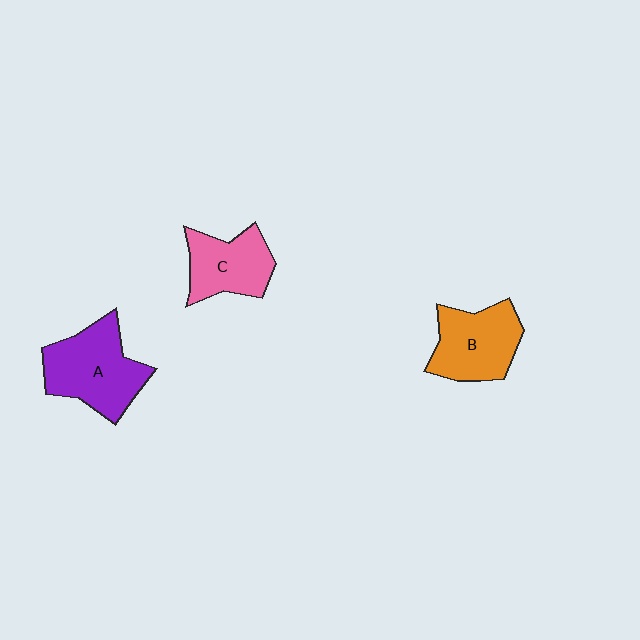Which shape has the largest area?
Shape A (purple).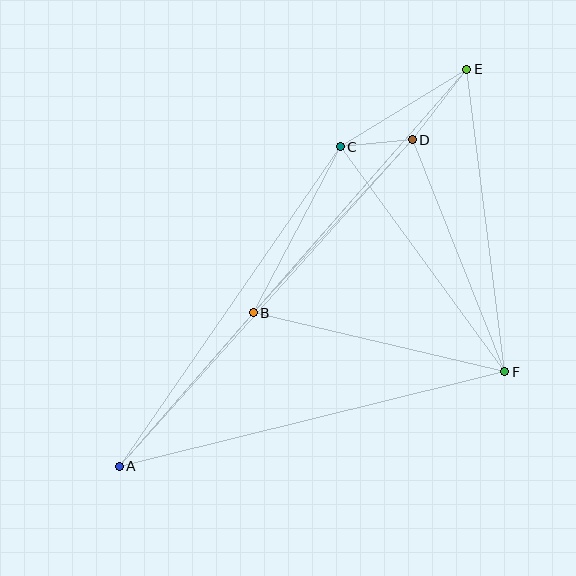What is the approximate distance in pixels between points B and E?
The distance between B and E is approximately 324 pixels.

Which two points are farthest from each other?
Points A and E are farthest from each other.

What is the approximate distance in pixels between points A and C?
The distance between A and C is approximately 389 pixels.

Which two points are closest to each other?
Points C and D are closest to each other.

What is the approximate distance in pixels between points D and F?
The distance between D and F is approximately 250 pixels.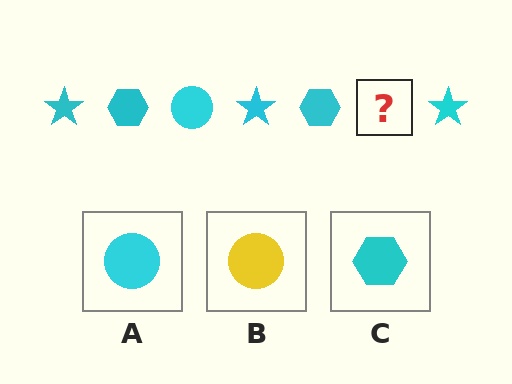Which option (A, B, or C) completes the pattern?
A.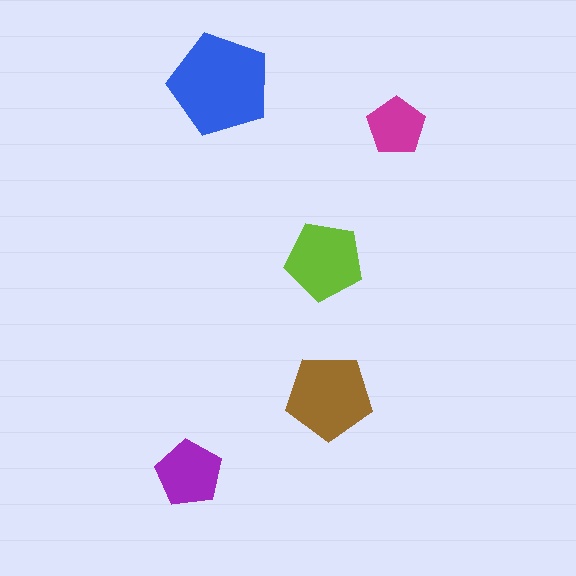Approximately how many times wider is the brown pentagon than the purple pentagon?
About 1.5 times wider.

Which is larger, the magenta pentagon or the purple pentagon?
The purple one.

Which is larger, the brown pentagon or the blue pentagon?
The blue one.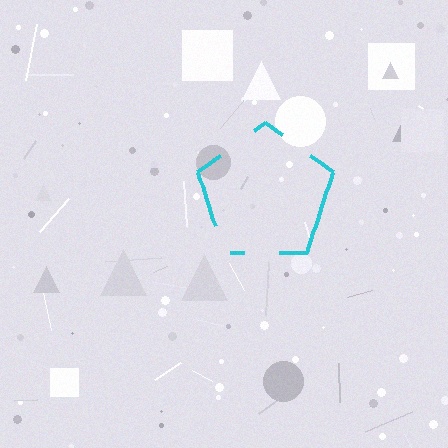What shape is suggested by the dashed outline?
The dashed outline suggests a pentagon.